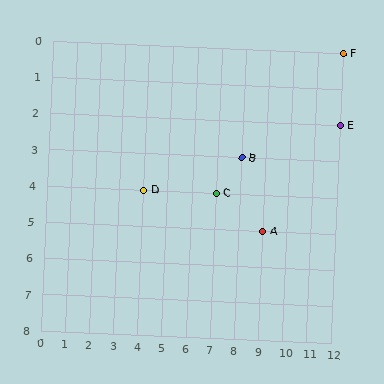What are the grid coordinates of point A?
Point A is at grid coordinates (9, 5).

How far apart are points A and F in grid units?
Points A and F are 3 columns and 5 rows apart (about 5.8 grid units diagonally).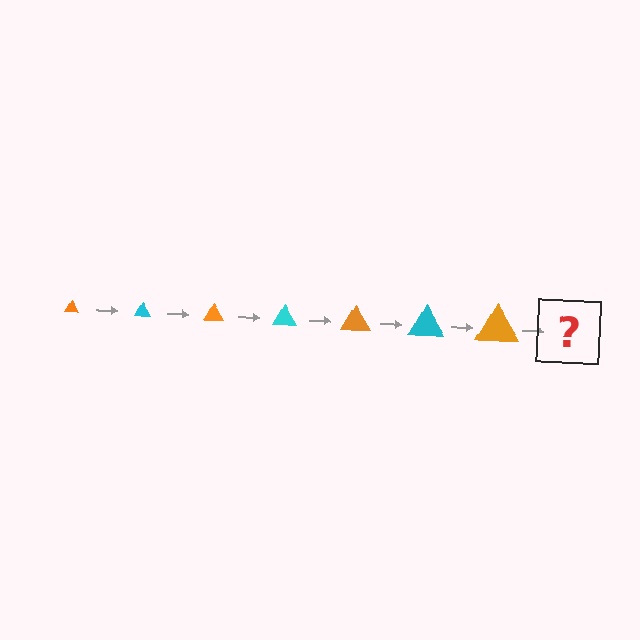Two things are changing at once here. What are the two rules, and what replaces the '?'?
The two rules are that the triangle grows larger each step and the color cycles through orange and cyan. The '?' should be a cyan triangle, larger than the previous one.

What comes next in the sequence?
The next element should be a cyan triangle, larger than the previous one.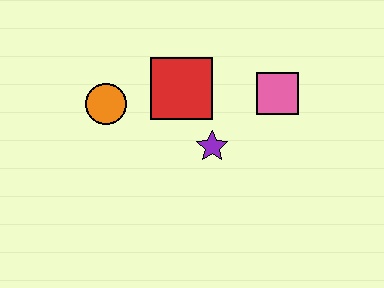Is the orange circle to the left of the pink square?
Yes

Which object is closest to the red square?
The purple star is closest to the red square.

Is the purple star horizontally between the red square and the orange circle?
No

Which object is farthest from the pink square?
The orange circle is farthest from the pink square.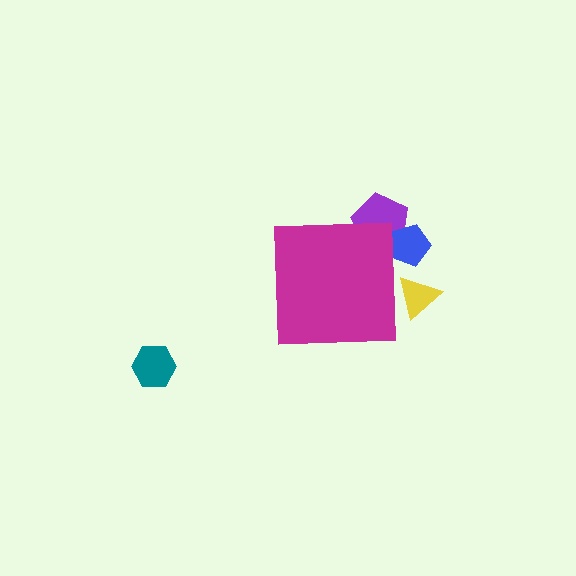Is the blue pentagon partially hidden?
Yes, the blue pentagon is partially hidden behind the magenta square.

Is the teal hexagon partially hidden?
No, the teal hexagon is fully visible.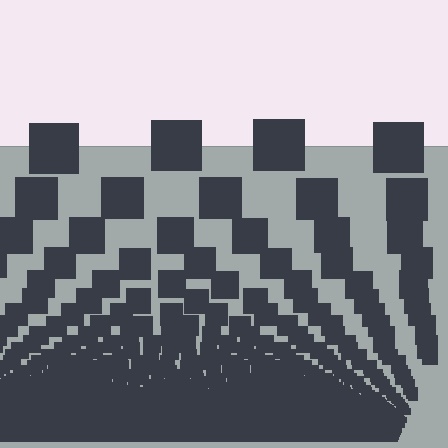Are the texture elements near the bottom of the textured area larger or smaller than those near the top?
Smaller. The gradient is inverted — elements near the bottom are smaller and denser.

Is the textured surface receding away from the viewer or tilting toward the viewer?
The surface appears to tilt toward the viewer. Texture elements get larger and sparser toward the top.